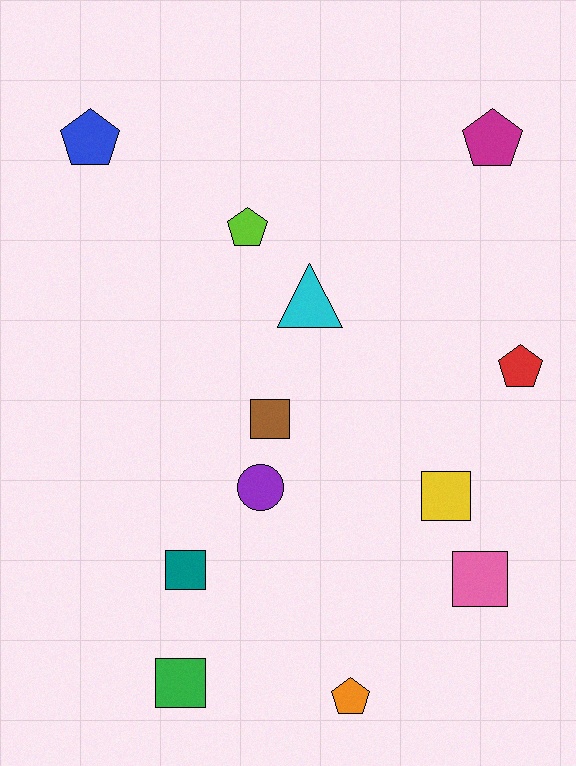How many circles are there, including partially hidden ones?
There is 1 circle.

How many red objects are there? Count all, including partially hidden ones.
There is 1 red object.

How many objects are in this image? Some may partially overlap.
There are 12 objects.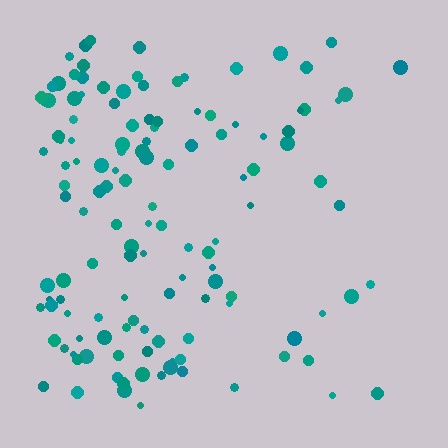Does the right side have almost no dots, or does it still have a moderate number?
Still a moderate number, just noticeably fewer than the left.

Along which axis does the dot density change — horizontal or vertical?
Horizontal.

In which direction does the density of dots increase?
From right to left, with the left side densest.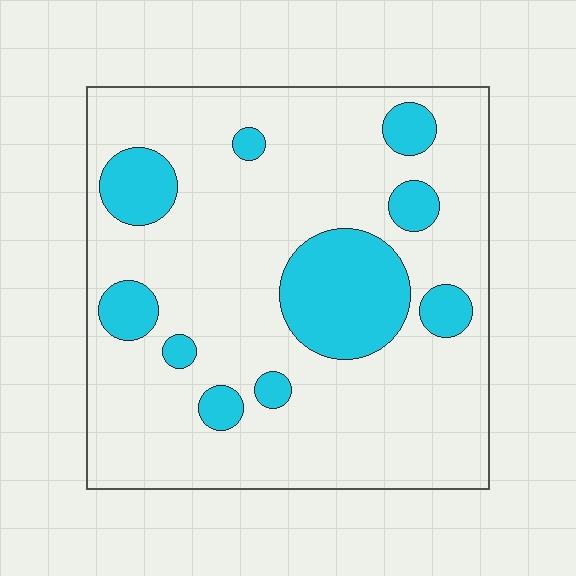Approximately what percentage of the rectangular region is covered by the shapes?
Approximately 20%.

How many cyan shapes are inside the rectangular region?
10.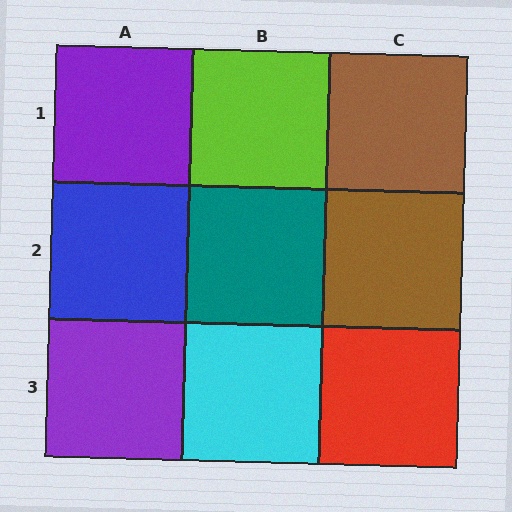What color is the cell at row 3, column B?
Cyan.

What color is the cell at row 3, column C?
Red.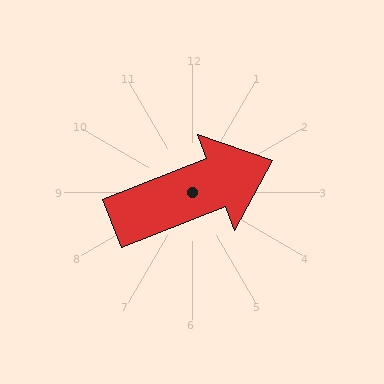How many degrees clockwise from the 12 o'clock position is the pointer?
Approximately 69 degrees.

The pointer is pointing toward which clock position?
Roughly 2 o'clock.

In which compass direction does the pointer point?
East.